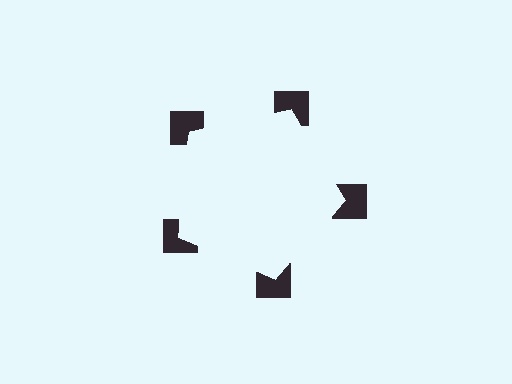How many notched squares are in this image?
There are 5 — one at each vertex of the illusory pentagon.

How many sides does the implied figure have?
5 sides.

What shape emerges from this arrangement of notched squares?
An illusory pentagon — its edges are inferred from the aligned wedge cuts in the notched squares, not physically drawn.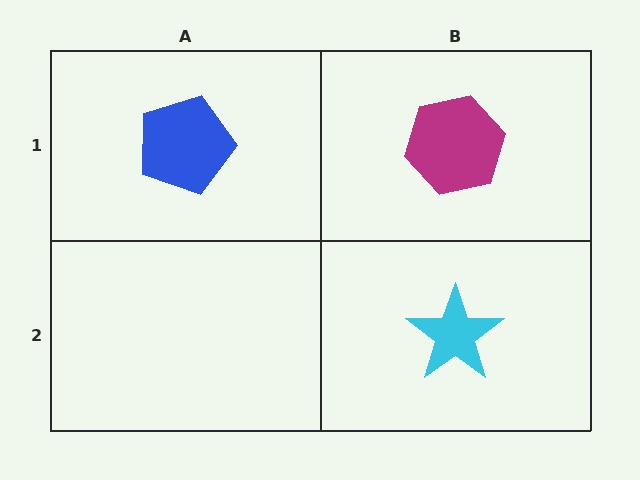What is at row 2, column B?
A cyan star.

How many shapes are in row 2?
1 shape.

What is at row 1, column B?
A magenta hexagon.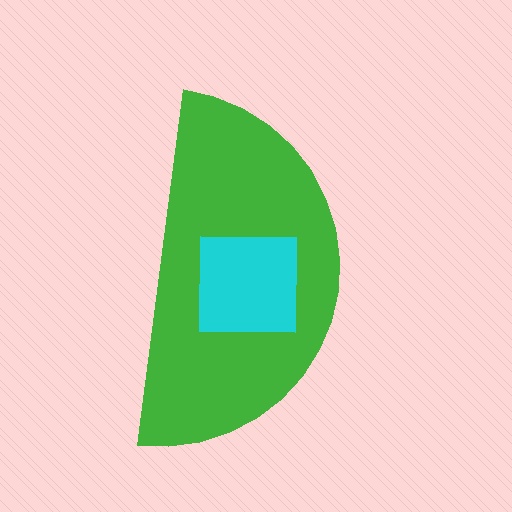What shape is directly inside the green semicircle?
The cyan square.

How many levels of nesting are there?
2.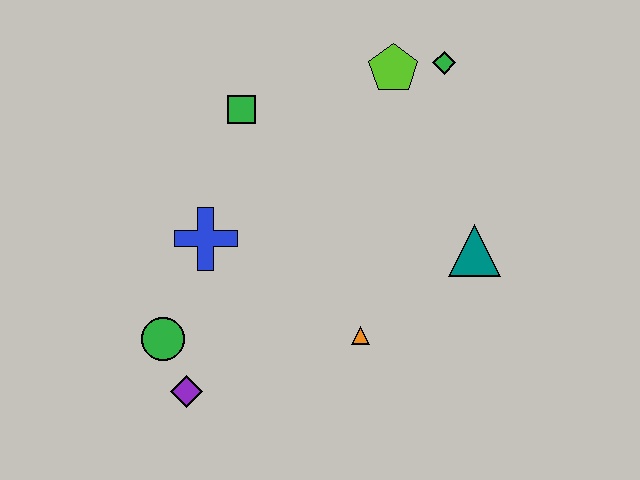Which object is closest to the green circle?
The purple diamond is closest to the green circle.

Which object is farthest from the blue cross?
The green diamond is farthest from the blue cross.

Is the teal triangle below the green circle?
No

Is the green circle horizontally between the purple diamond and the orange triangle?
No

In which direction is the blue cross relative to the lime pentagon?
The blue cross is to the left of the lime pentagon.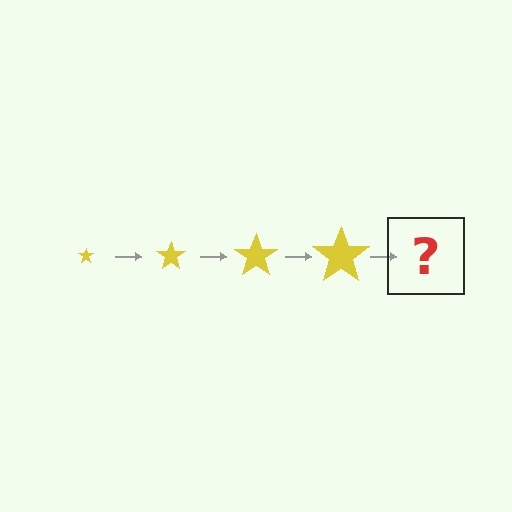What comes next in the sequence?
The next element should be a yellow star, larger than the previous one.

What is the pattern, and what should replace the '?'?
The pattern is that the star gets progressively larger each step. The '?' should be a yellow star, larger than the previous one.